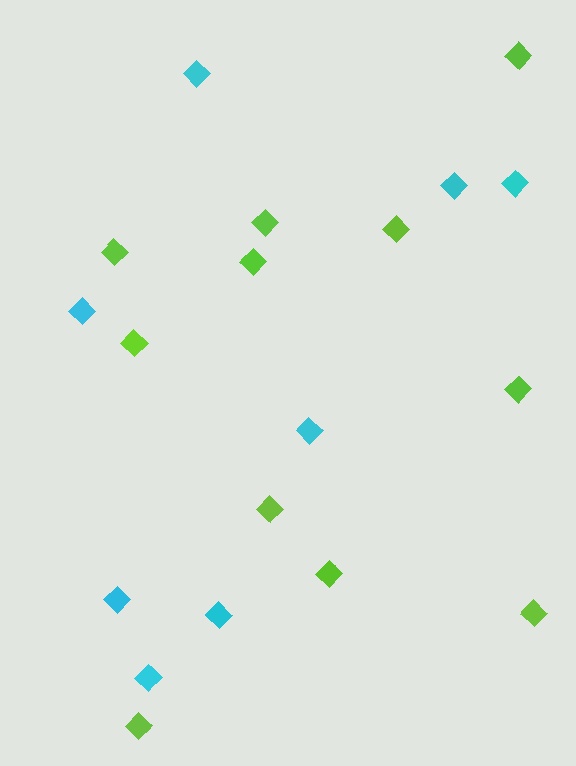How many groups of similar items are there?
There are 2 groups: one group of cyan diamonds (8) and one group of lime diamonds (11).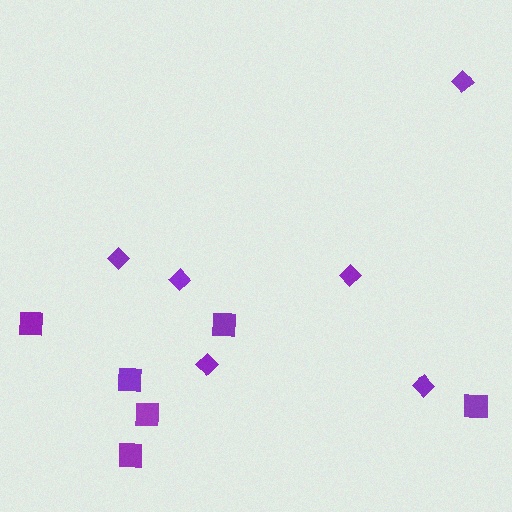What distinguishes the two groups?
There are 2 groups: one group of diamonds (6) and one group of squares (6).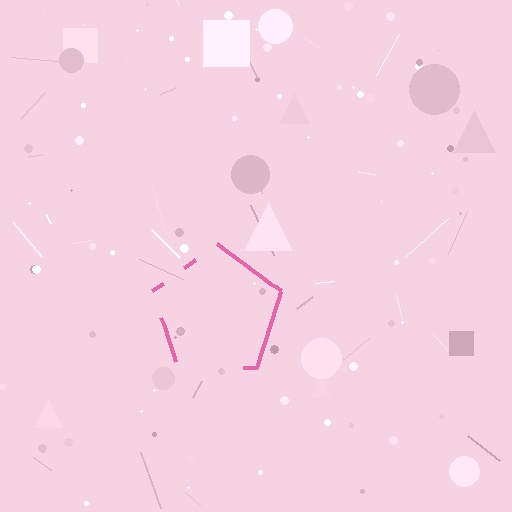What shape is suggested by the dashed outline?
The dashed outline suggests a pentagon.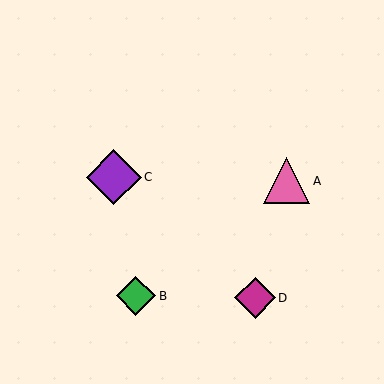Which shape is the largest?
The purple diamond (labeled C) is the largest.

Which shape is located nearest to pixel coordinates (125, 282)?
The green diamond (labeled B) at (136, 296) is nearest to that location.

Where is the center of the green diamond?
The center of the green diamond is at (136, 296).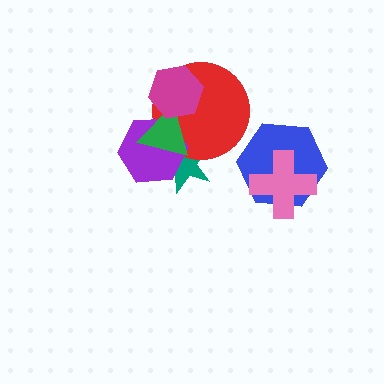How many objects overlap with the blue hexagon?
1 object overlaps with the blue hexagon.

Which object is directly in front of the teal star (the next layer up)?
The red circle is directly in front of the teal star.